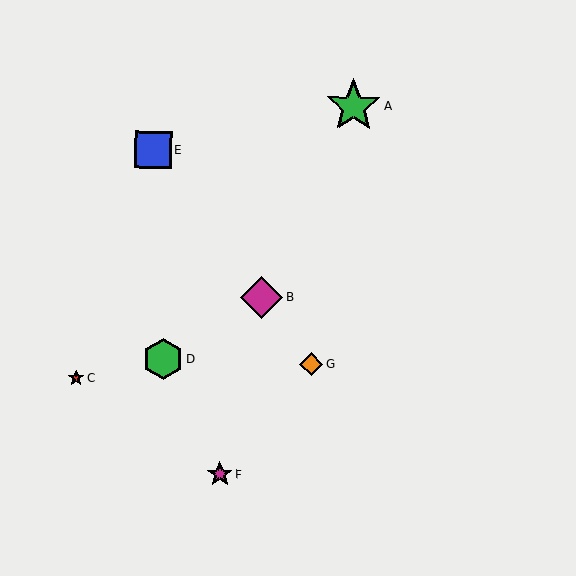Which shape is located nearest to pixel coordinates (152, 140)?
The blue square (labeled E) at (153, 150) is nearest to that location.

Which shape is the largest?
The green star (labeled A) is the largest.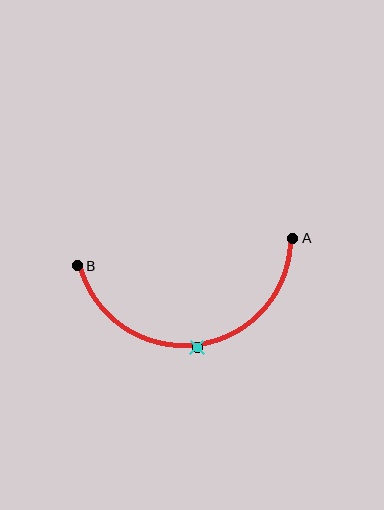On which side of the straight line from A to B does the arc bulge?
The arc bulges below the straight line connecting A and B.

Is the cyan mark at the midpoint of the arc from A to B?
Yes. The cyan mark lies on the arc at equal arc-length from both A and B — it is the arc midpoint.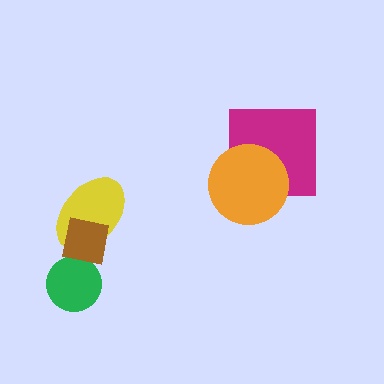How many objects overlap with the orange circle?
1 object overlaps with the orange circle.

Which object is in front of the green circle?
The brown square is in front of the green circle.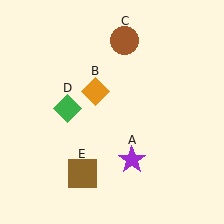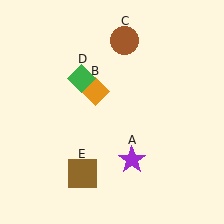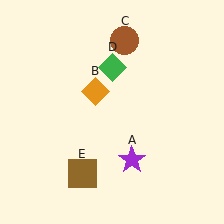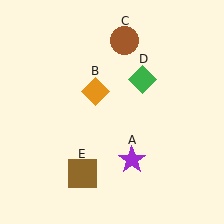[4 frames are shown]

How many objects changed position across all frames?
1 object changed position: green diamond (object D).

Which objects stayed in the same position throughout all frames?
Purple star (object A) and orange diamond (object B) and brown circle (object C) and brown square (object E) remained stationary.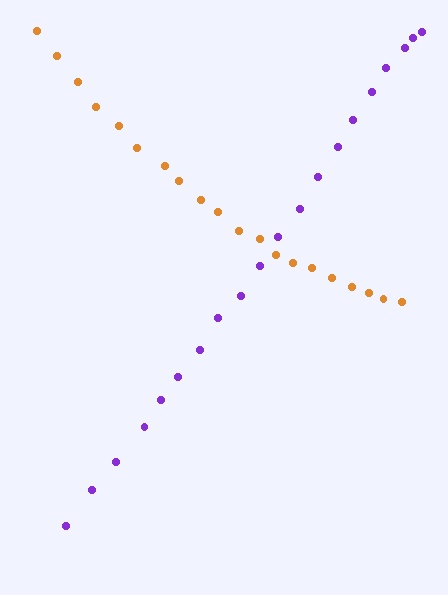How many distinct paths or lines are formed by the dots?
There are 2 distinct paths.